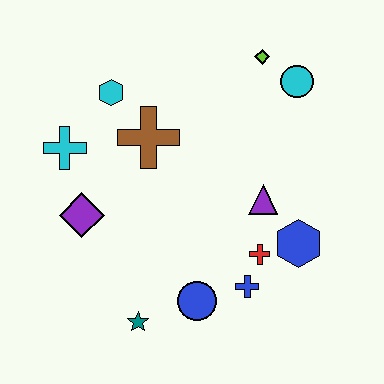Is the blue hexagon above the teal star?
Yes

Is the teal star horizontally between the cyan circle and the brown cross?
No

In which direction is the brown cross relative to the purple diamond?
The brown cross is above the purple diamond.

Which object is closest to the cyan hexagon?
The brown cross is closest to the cyan hexagon.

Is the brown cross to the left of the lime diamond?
Yes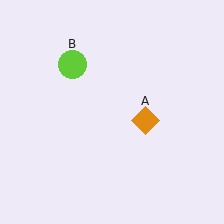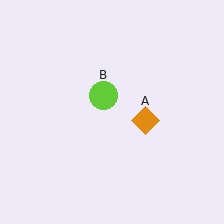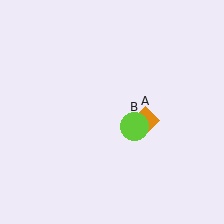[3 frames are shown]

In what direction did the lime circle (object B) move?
The lime circle (object B) moved down and to the right.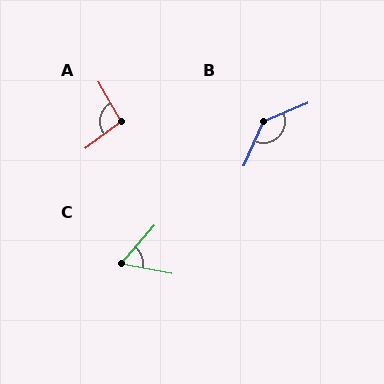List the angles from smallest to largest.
C (60°), A (97°), B (137°).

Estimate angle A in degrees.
Approximately 97 degrees.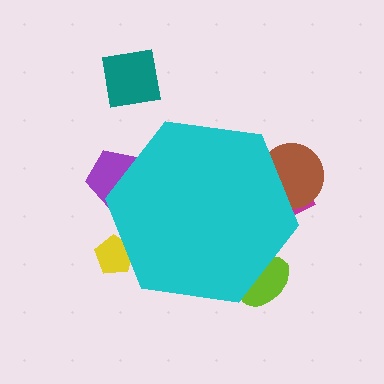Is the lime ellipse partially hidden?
Yes, the lime ellipse is partially hidden behind the cyan hexagon.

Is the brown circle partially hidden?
Yes, the brown circle is partially hidden behind the cyan hexagon.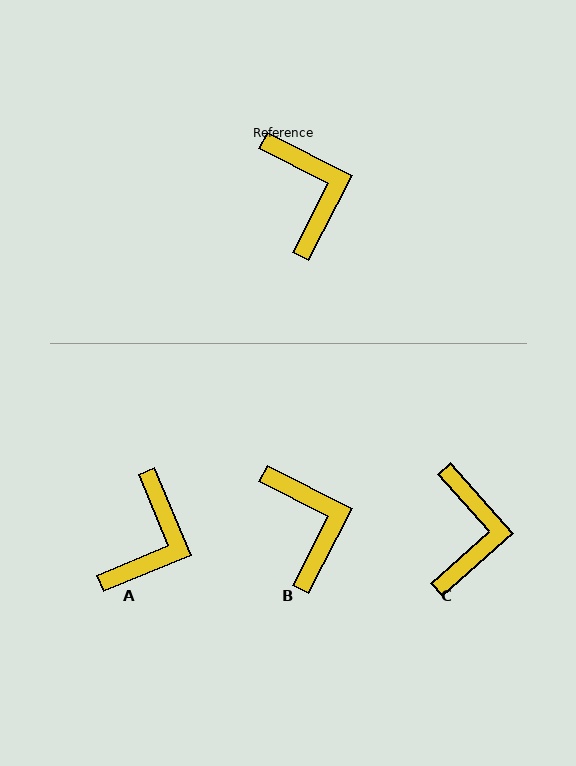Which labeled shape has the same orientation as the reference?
B.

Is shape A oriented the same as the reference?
No, it is off by about 40 degrees.